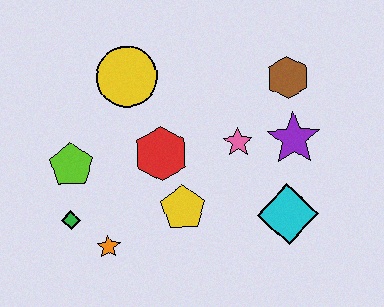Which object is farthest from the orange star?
The brown hexagon is farthest from the orange star.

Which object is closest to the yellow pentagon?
The red hexagon is closest to the yellow pentagon.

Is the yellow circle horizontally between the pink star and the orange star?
Yes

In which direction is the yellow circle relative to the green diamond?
The yellow circle is above the green diamond.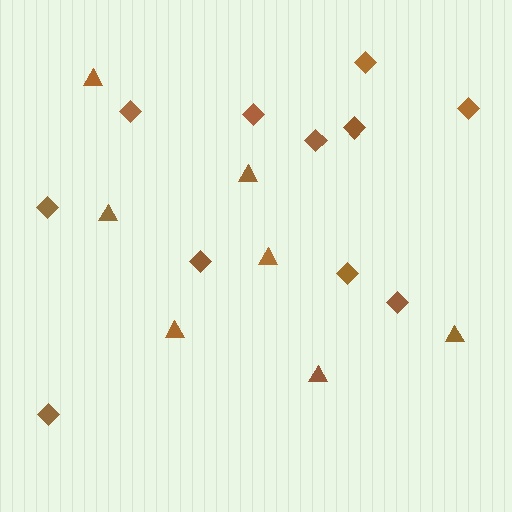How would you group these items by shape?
There are 2 groups: one group of triangles (7) and one group of diamonds (11).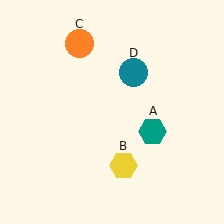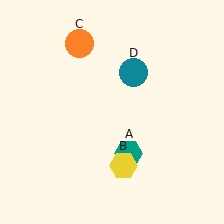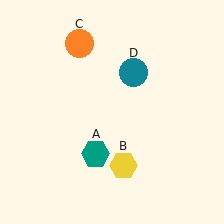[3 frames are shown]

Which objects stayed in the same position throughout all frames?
Yellow hexagon (object B) and orange circle (object C) and teal circle (object D) remained stationary.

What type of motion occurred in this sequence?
The teal hexagon (object A) rotated clockwise around the center of the scene.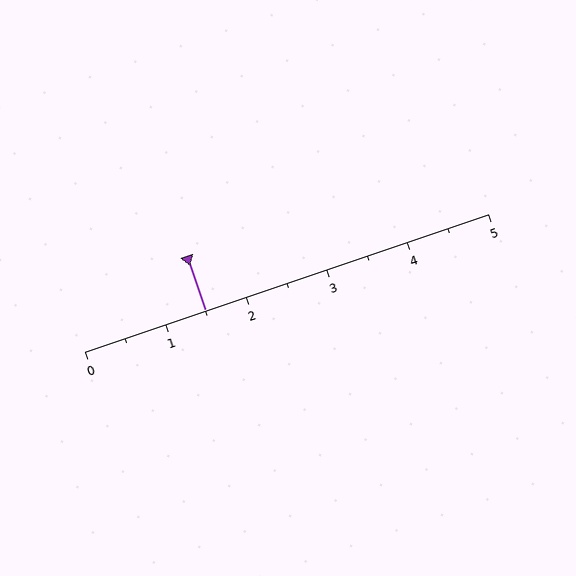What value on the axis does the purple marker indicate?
The marker indicates approximately 1.5.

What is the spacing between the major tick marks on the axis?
The major ticks are spaced 1 apart.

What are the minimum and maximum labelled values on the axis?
The axis runs from 0 to 5.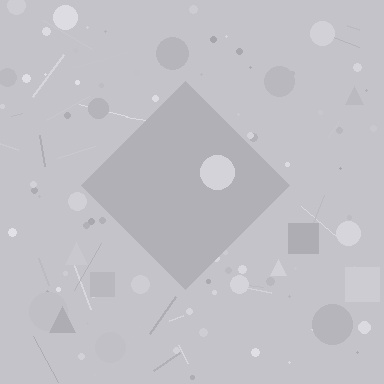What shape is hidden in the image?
A diamond is hidden in the image.